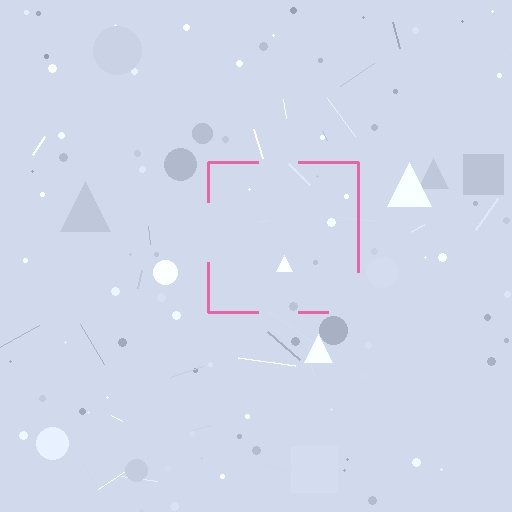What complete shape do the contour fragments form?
The contour fragments form a square.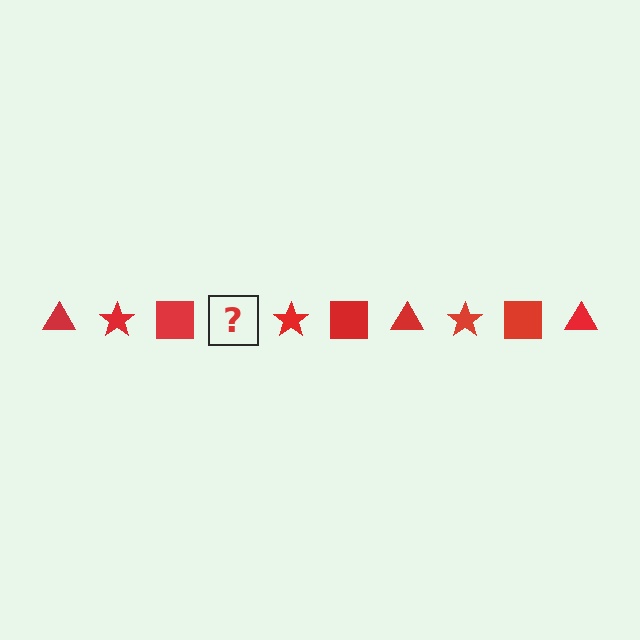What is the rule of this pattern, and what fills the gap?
The rule is that the pattern cycles through triangle, star, square shapes in red. The gap should be filled with a red triangle.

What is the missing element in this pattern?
The missing element is a red triangle.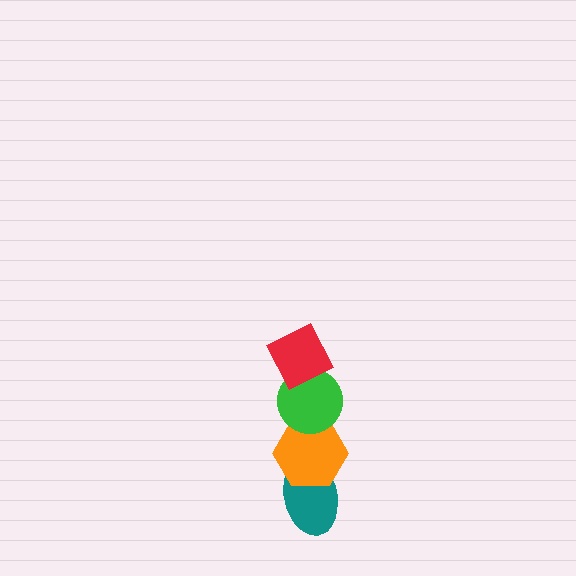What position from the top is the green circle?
The green circle is 2nd from the top.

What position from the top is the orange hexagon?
The orange hexagon is 3rd from the top.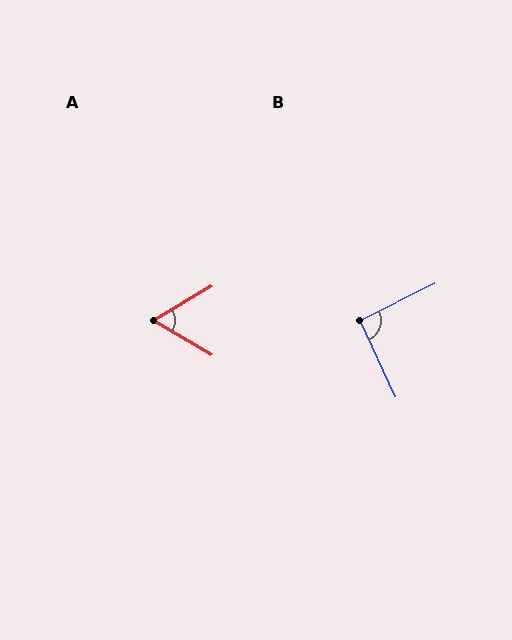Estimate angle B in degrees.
Approximately 92 degrees.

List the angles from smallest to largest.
A (62°), B (92°).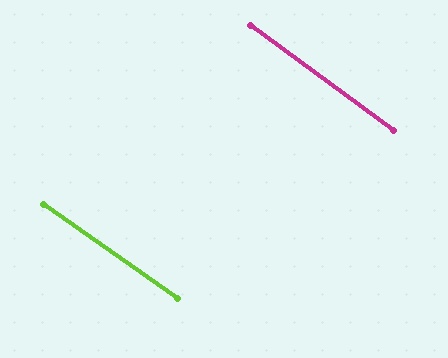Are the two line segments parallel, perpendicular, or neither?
Parallel — their directions differ by only 1.3°.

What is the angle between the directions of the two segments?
Approximately 1 degree.